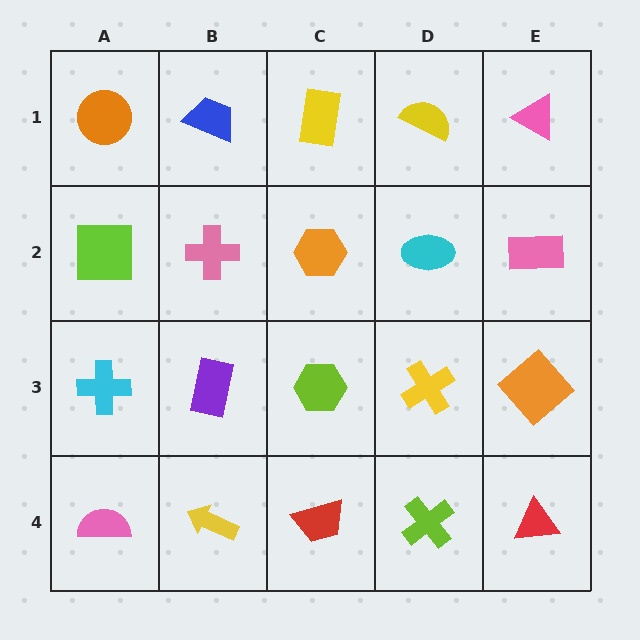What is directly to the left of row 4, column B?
A pink semicircle.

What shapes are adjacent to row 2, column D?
A yellow semicircle (row 1, column D), a yellow cross (row 3, column D), an orange hexagon (row 2, column C), a pink rectangle (row 2, column E).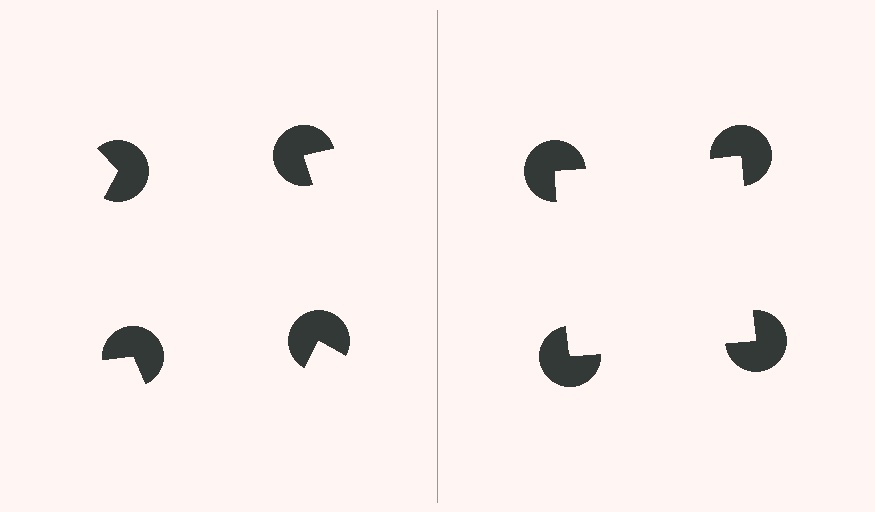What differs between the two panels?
The pac-man discs are positioned identically on both sides; only the wedge orientations differ. On the right they align to a square; on the left they are misaligned.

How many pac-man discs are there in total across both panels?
8 — 4 on each side.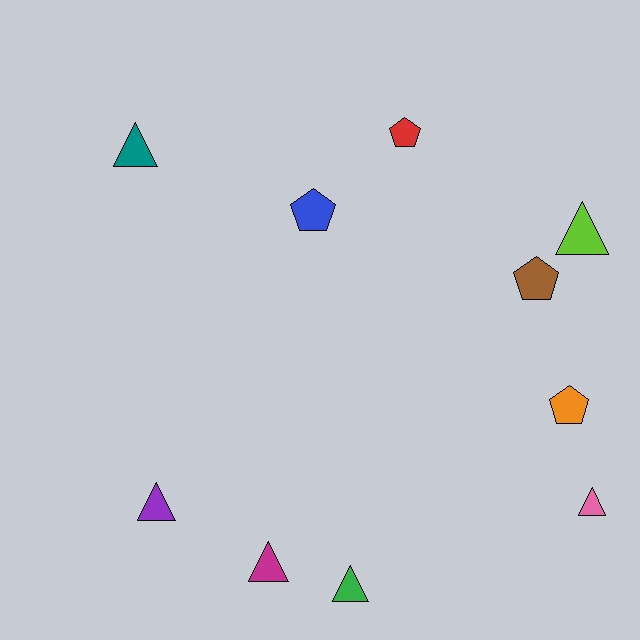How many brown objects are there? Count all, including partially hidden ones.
There is 1 brown object.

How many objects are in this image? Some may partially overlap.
There are 10 objects.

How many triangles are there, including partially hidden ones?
There are 6 triangles.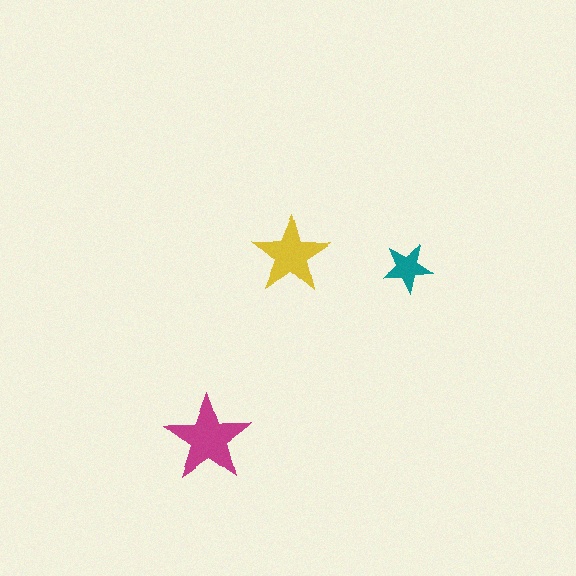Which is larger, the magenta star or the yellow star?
The magenta one.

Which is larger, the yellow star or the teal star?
The yellow one.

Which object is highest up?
The yellow star is topmost.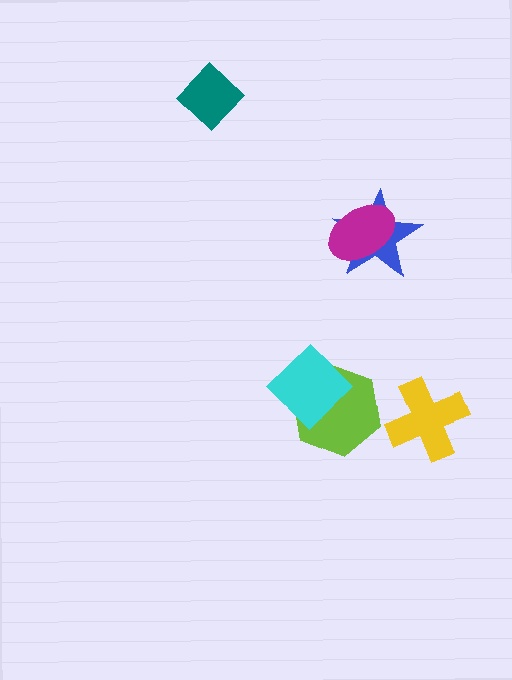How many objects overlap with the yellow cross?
0 objects overlap with the yellow cross.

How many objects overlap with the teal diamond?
0 objects overlap with the teal diamond.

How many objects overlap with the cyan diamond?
1 object overlaps with the cyan diamond.